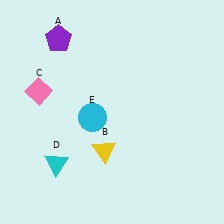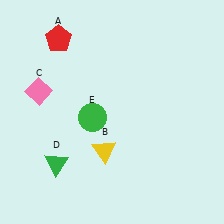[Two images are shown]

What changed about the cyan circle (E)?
In Image 1, E is cyan. In Image 2, it changed to green.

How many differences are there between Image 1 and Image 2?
There are 3 differences between the two images.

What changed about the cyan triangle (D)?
In Image 1, D is cyan. In Image 2, it changed to green.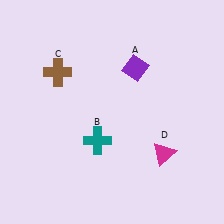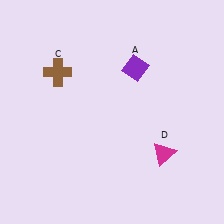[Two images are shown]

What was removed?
The teal cross (B) was removed in Image 2.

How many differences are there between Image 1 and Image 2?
There is 1 difference between the two images.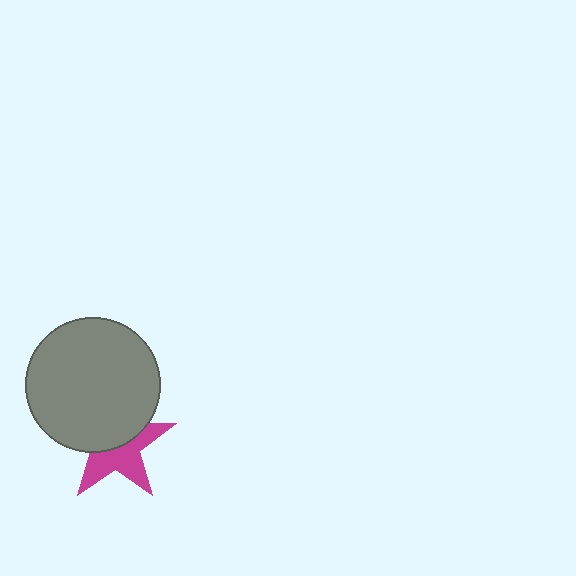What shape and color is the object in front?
The object in front is a gray circle.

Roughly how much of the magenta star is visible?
About half of it is visible (roughly 50%).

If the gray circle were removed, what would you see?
You would see the complete magenta star.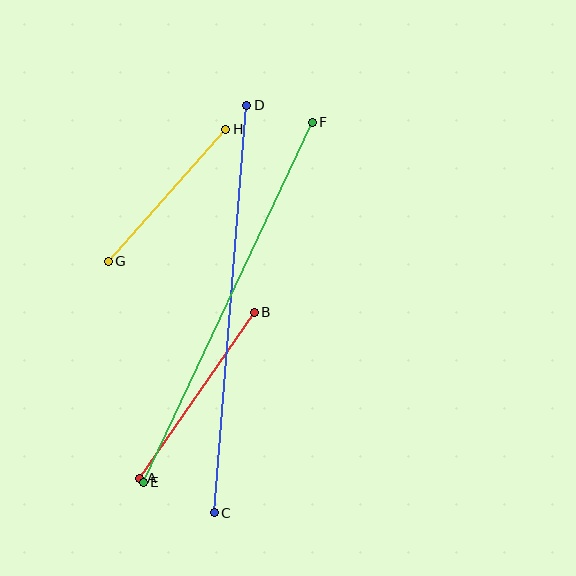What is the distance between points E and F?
The distance is approximately 398 pixels.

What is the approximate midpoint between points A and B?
The midpoint is at approximately (197, 395) pixels.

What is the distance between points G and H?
The distance is approximately 177 pixels.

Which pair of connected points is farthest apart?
Points C and D are farthest apart.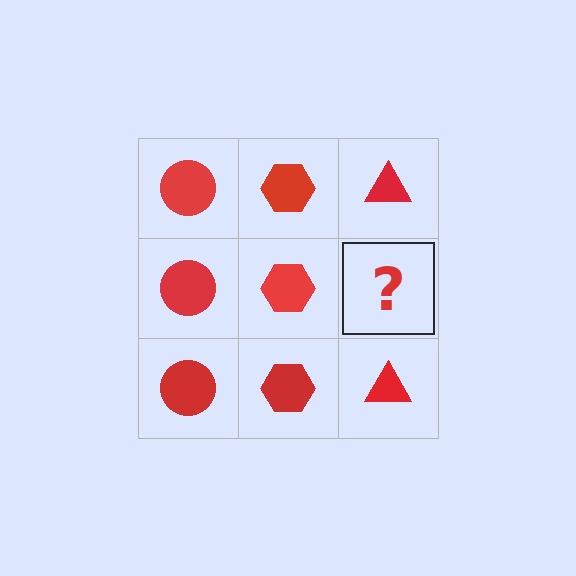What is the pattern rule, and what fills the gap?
The rule is that each column has a consistent shape. The gap should be filled with a red triangle.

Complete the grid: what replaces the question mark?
The question mark should be replaced with a red triangle.